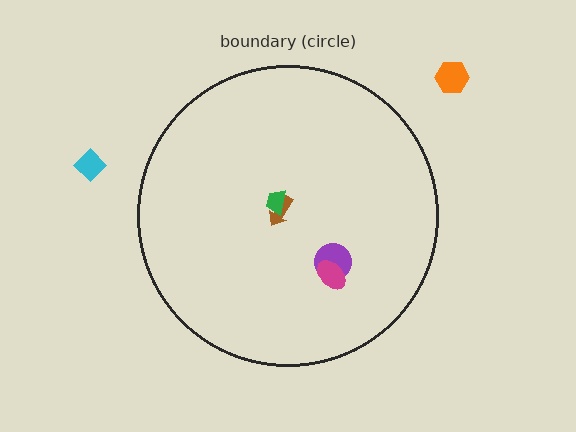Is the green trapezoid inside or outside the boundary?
Inside.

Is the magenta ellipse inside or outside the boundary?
Inside.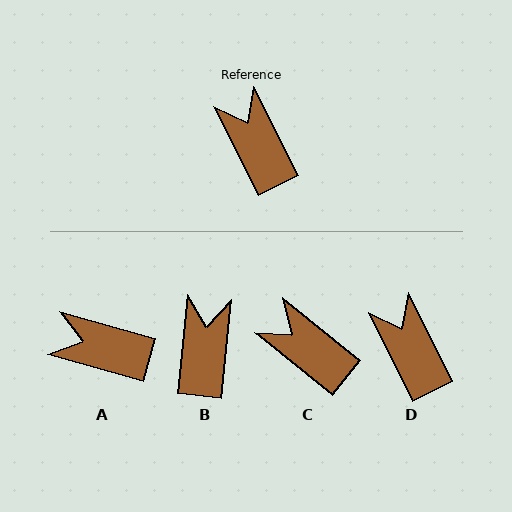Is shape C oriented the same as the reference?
No, it is off by about 24 degrees.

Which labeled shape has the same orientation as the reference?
D.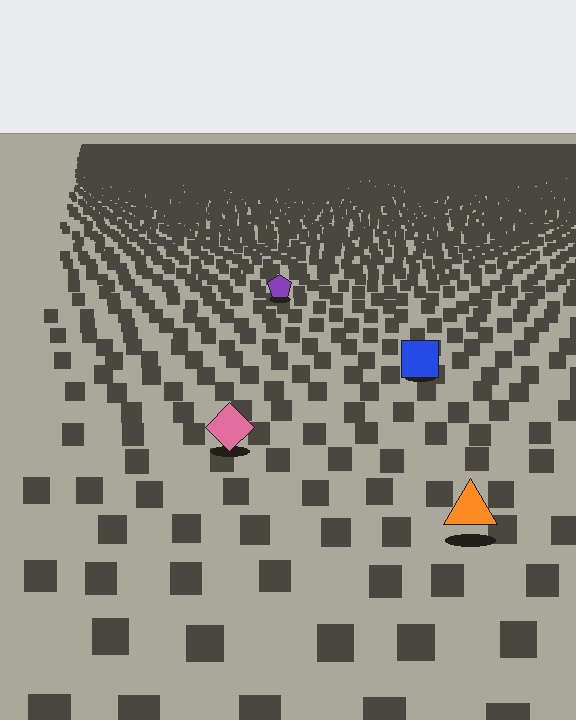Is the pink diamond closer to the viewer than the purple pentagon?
Yes. The pink diamond is closer — you can tell from the texture gradient: the ground texture is coarser near it.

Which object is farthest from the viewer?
The purple pentagon is farthest from the viewer. It appears smaller and the ground texture around it is denser.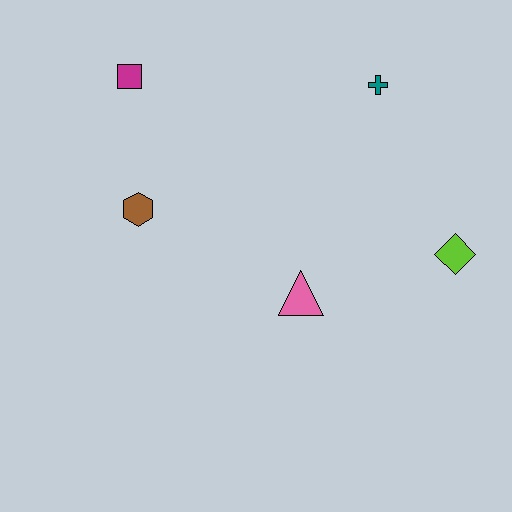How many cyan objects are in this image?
There are no cyan objects.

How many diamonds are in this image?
There is 1 diamond.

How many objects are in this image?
There are 5 objects.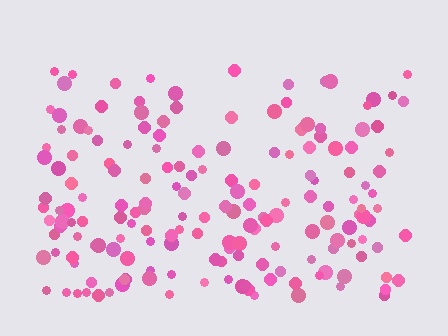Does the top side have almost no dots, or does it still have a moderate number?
Still a moderate number, just noticeably fewer than the bottom.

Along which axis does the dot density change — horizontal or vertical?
Vertical.